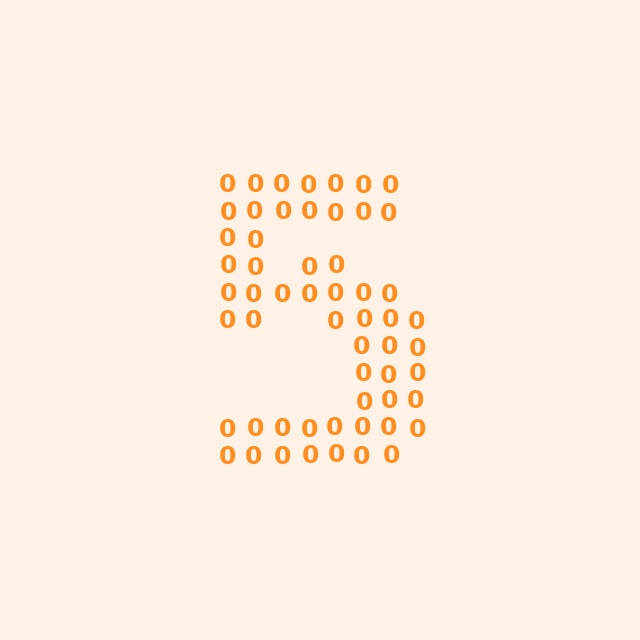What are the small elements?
The small elements are digit 0's.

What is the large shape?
The large shape is the digit 5.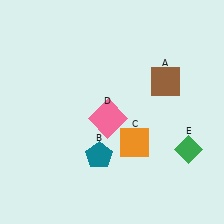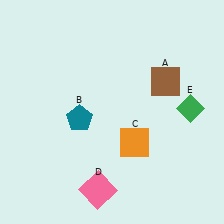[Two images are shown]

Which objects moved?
The objects that moved are: the teal pentagon (B), the pink square (D), the green diamond (E).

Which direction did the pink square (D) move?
The pink square (D) moved down.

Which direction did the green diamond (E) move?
The green diamond (E) moved up.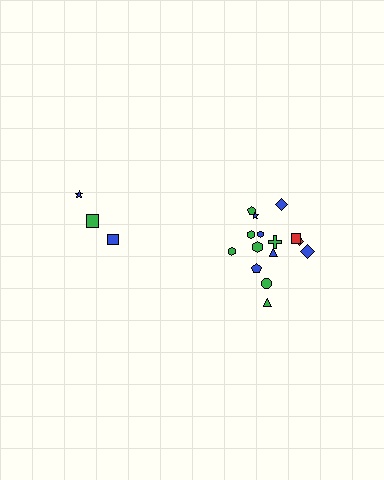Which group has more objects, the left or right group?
The right group.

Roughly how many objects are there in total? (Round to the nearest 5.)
Roughly 20 objects in total.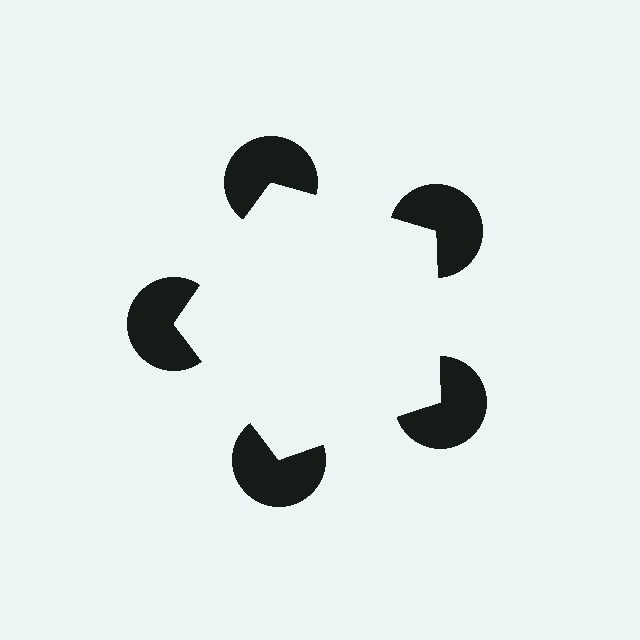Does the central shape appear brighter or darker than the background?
It typically appears slightly brighter than the background, even though no actual brightness change is drawn.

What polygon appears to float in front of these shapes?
An illusory pentagon — its edges are inferred from the aligned wedge cuts in the pac-man discs, not physically drawn.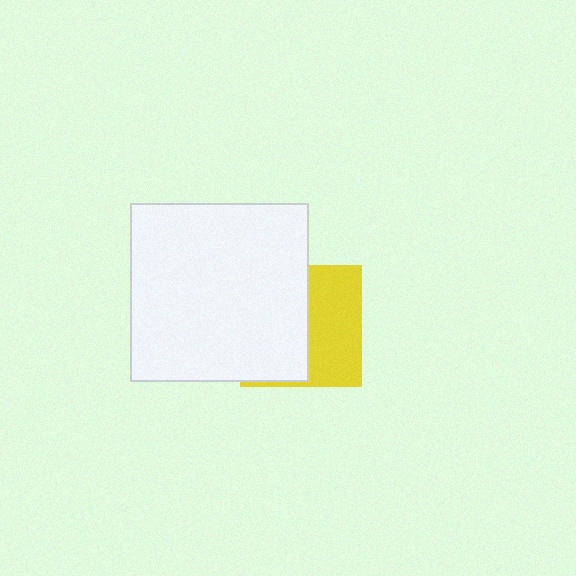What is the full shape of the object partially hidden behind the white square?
The partially hidden object is a yellow square.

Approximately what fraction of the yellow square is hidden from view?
Roughly 55% of the yellow square is hidden behind the white square.